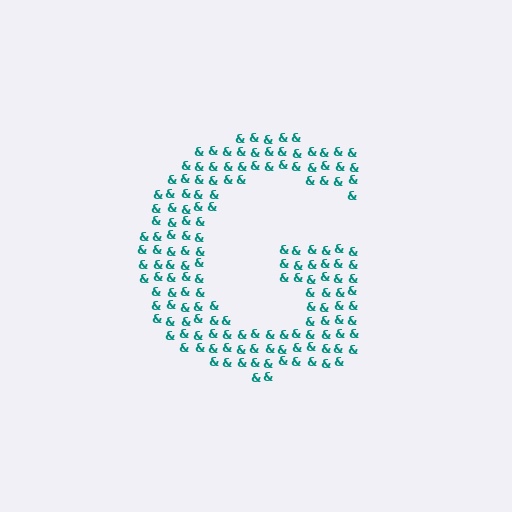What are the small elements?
The small elements are ampersands.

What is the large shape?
The large shape is the letter G.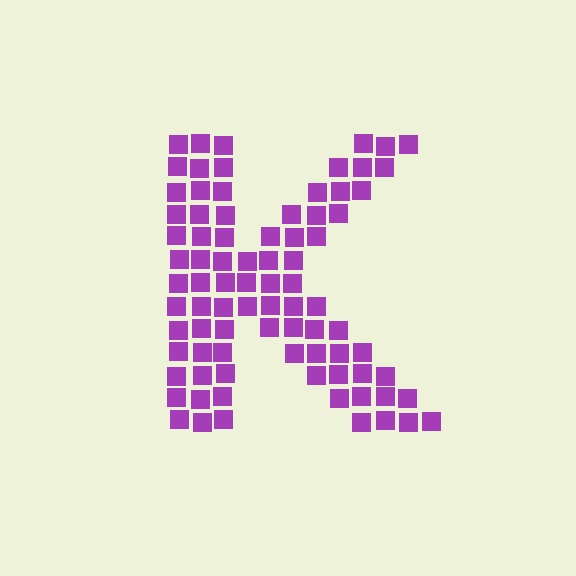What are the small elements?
The small elements are squares.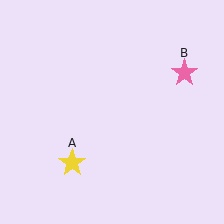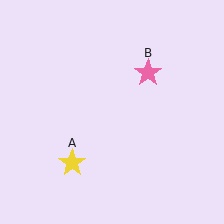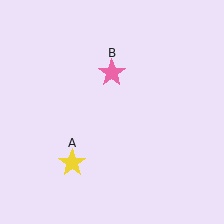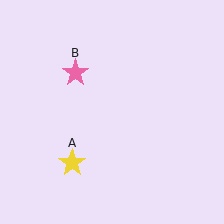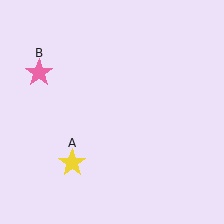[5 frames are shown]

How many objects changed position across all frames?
1 object changed position: pink star (object B).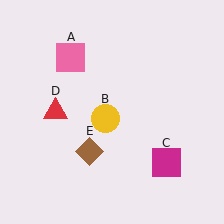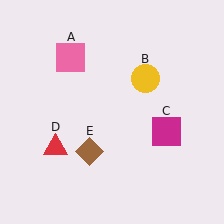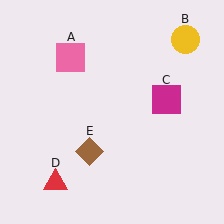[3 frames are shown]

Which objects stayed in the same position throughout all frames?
Pink square (object A) and brown diamond (object E) remained stationary.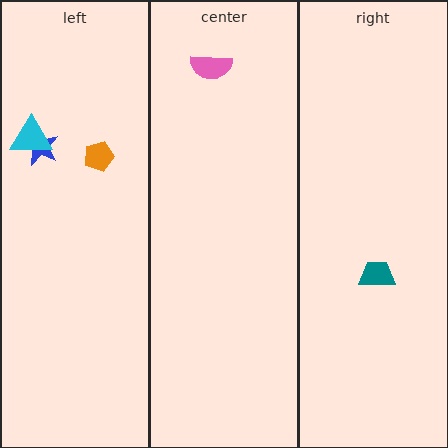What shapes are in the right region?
The teal trapezoid.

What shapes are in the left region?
The blue star, the orange pentagon, the cyan triangle.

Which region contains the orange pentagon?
The left region.